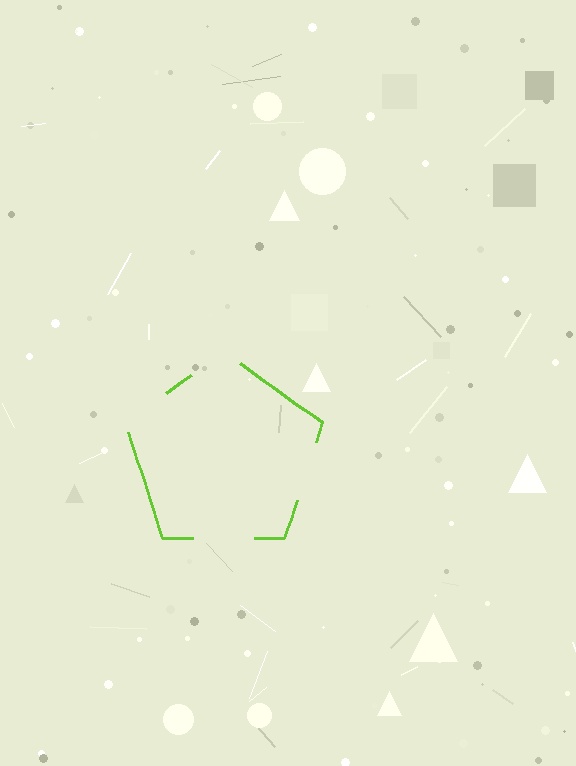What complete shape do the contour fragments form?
The contour fragments form a pentagon.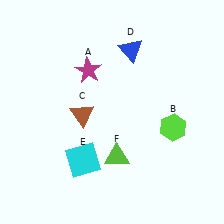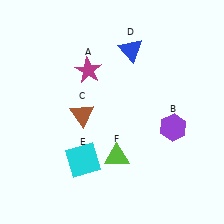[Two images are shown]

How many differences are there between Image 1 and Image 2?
There is 1 difference between the two images.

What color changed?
The hexagon (B) changed from lime in Image 1 to purple in Image 2.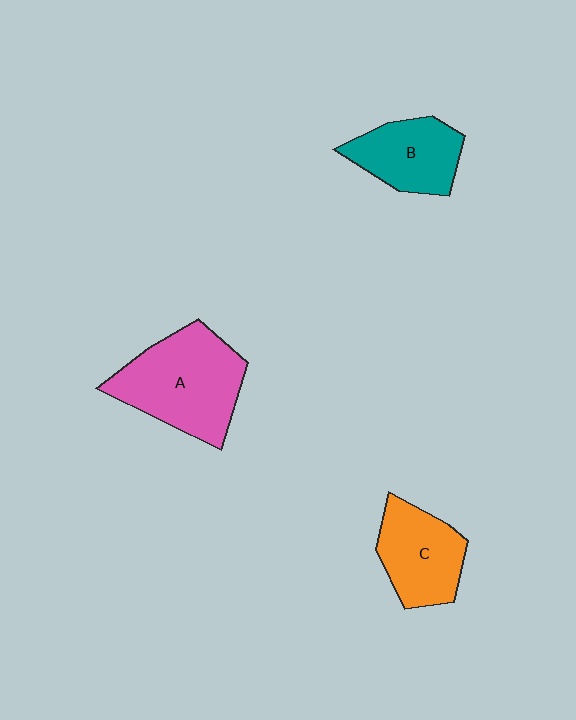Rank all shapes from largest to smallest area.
From largest to smallest: A (pink), C (orange), B (teal).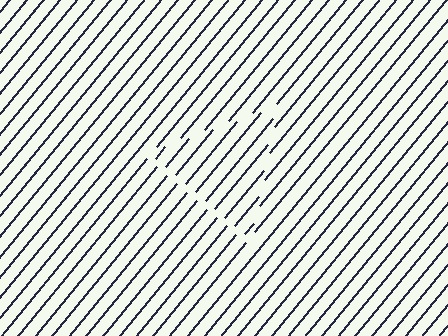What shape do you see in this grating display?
An illusory triangle. The interior of the shape contains the same grating, shifted by half a period — the contour is defined by the phase discontinuity where line-ends from the inner and outer gratings abut.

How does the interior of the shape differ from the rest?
The interior of the shape contains the same grating, shifted by half a period — the contour is defined by the phase discontinuity where line-ends from the inner and outer gratings abut.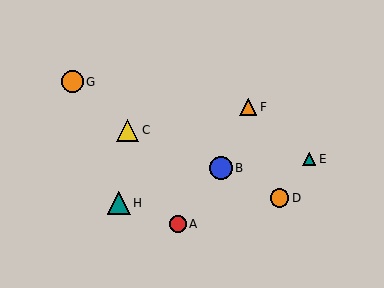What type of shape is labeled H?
Shape H is a teal triangle.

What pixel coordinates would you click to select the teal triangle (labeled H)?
Click at (119, 203) to select the teal triangle H.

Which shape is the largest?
The blue circle (labeled B) is the largest.